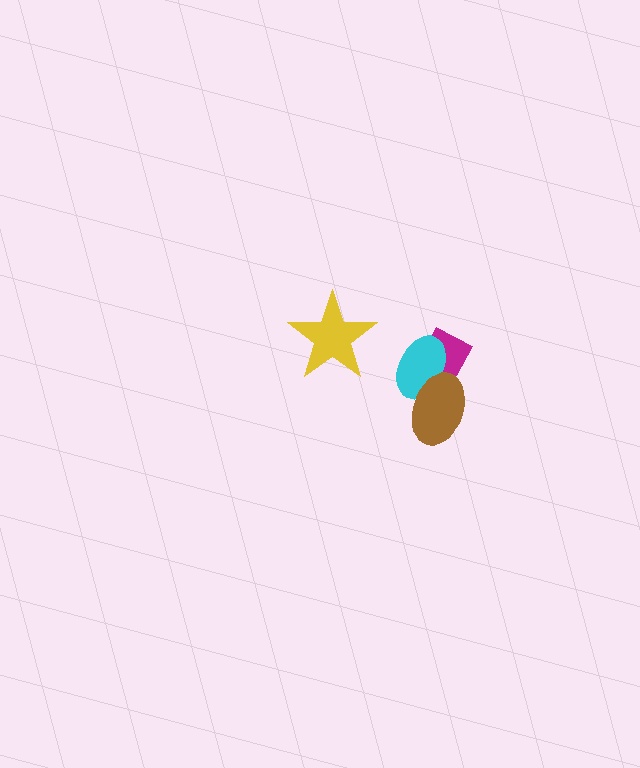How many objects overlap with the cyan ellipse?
2 objects overlap with the cyan ellipse.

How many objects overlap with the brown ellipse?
2 objects overlap with the brown ellipse.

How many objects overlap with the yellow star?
0 objects overlap with the yellow star.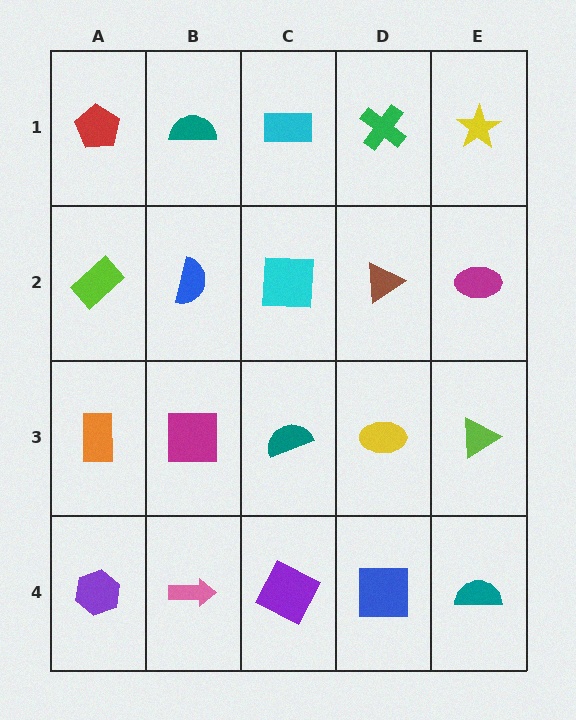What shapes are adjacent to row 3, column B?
A blue semicircle (row 2, column B), a pink arrow (row 4, column B), an orange rectangle (row 3, column A), a teal semicircle (row 3, column C).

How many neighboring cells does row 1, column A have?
2.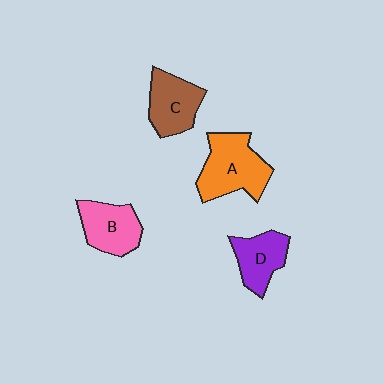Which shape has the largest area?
Shape A (orange).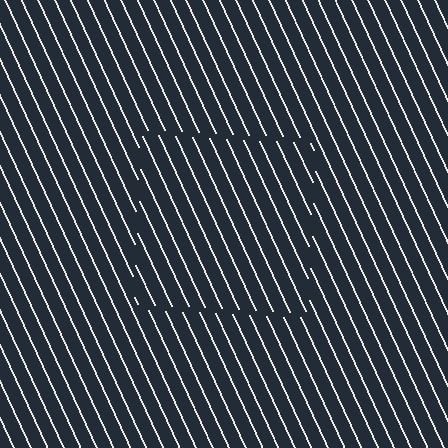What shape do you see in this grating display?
An illusory square. The interior of the shape contains the same grating, shifted by half a period — the contour is defined by the phase discontinuity where line-ends from the inner and outer gratings abut.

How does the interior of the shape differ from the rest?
The interior of the shape contains the same grating, shifted by half a period — the contour is defined by the phase discontinuity where line-ends from the inner and outer gratings abut.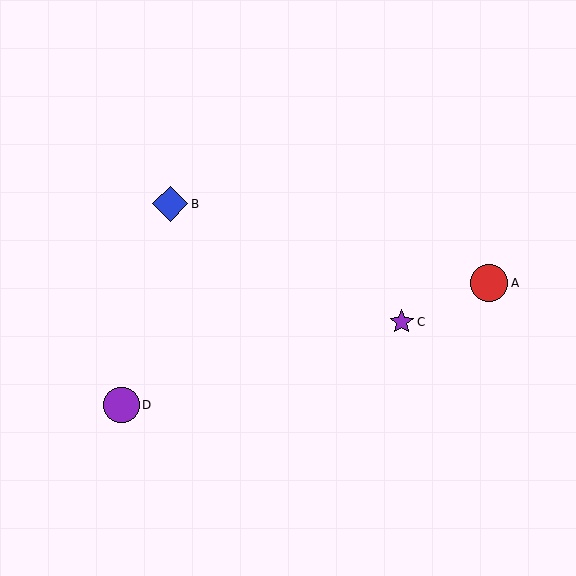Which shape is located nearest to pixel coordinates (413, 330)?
The purple star (labeled C) at (402, 322) is nearest to that location.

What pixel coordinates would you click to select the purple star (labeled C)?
Click at (402, 322) to select the purple star C.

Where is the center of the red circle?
The center of the red circle is at (489, 283).